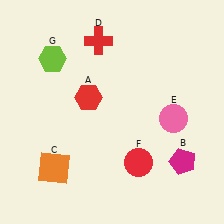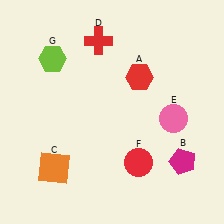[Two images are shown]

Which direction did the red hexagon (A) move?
The red hexagon (A) moved right.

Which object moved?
The red hexagon (A) moved right.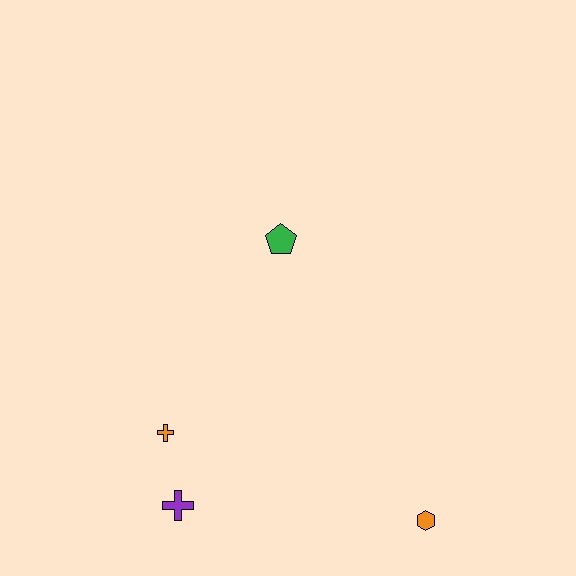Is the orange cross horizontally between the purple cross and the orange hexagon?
No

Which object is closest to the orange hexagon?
The purple cross is closest to the orange hexagon.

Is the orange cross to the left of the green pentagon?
Yes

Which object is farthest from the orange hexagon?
The green pentagon is farthest from the orange hexagon.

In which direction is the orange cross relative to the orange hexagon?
The orange cross is to the left of the orange hexagon.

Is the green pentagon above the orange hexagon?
Yes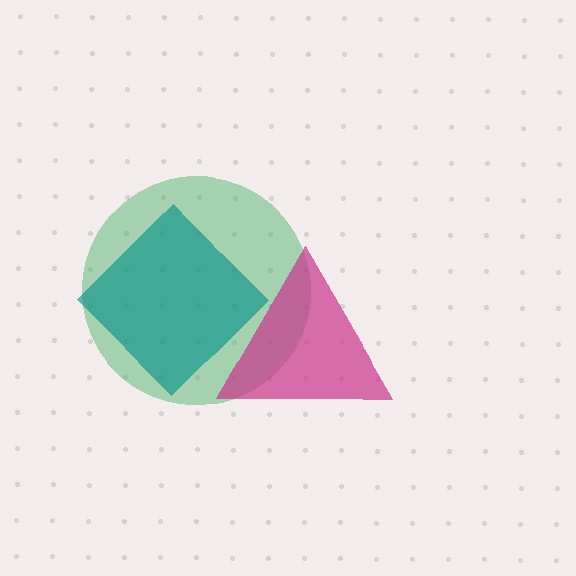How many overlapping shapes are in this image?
There are 3 overlapping shapes in the image.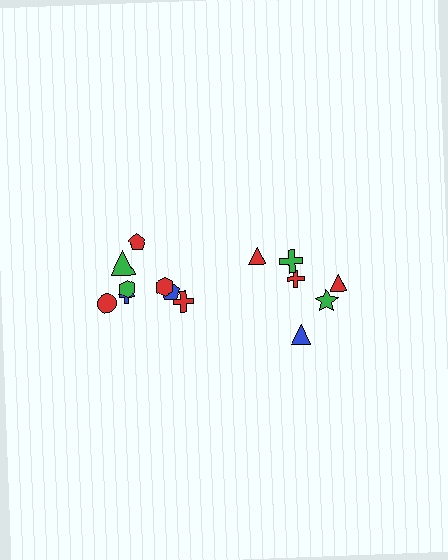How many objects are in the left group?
There are 8 objects.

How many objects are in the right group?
There are 6 objects.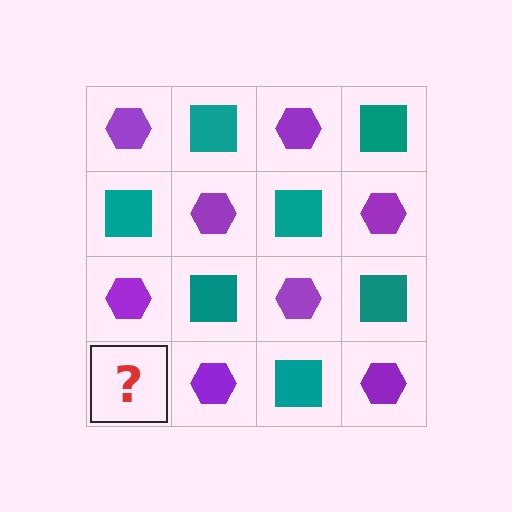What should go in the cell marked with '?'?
The missing cell should contain a teal square.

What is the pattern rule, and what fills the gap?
The rule is that it alternates purple hexagon and teal square in a checkerboard pattern. The gap should be filled with a teal square.